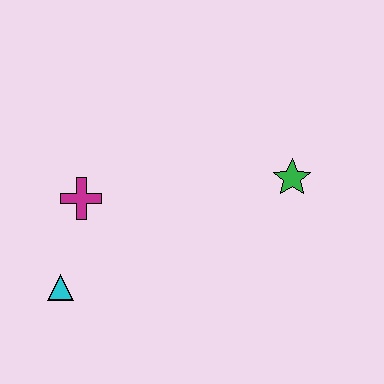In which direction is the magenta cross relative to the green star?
The magenta cross is to the left of the green star.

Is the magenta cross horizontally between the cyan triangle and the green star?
Yes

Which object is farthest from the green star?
The cyan triangle is farthest from the green star.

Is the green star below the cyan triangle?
No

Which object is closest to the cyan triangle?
The magenta cross is closest to the cyan triangle.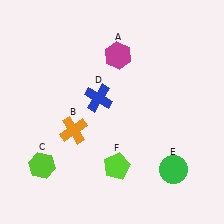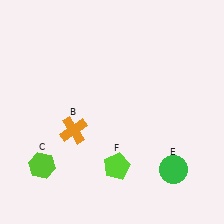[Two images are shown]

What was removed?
The blue cross (D), the magenta hexagon (A) were removed in Image 2.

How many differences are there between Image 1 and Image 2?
There are 2 differences between the two images.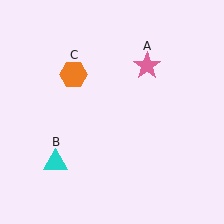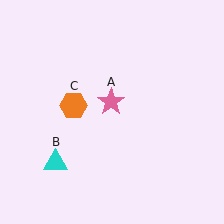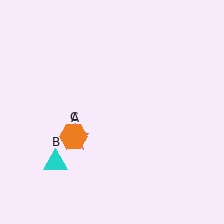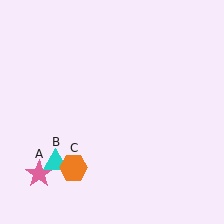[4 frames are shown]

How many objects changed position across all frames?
2 objects changed position: pink star (object A), orange hexagon (object C).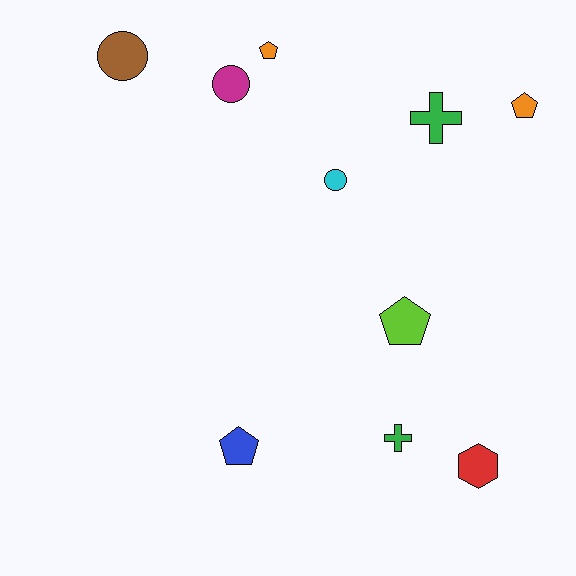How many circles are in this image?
There are 3 circles.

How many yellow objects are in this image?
There are no yellow objects.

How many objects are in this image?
There are 10 objects.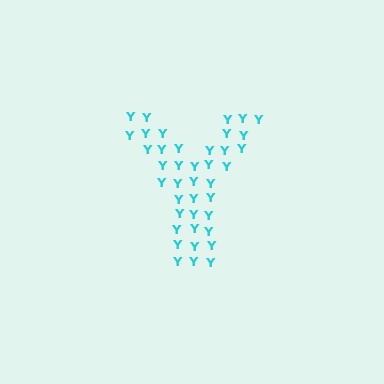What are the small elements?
The small elements are letter Y's.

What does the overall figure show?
The overall figure shows the letter Y.